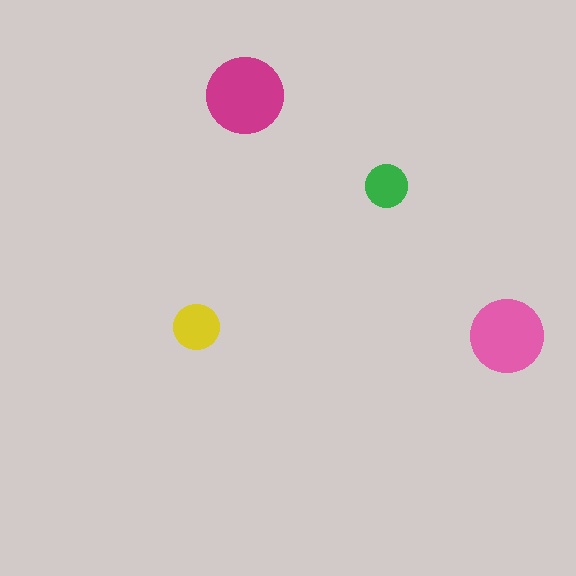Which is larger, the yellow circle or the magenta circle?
The magenta one.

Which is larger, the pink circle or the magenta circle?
The magenta one.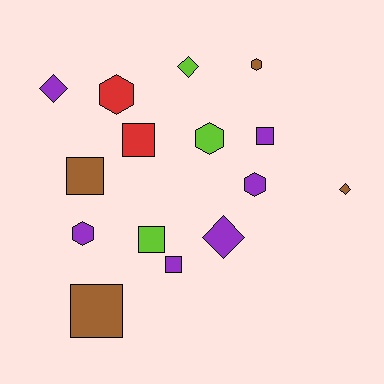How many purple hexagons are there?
There are 2 purple hexagons.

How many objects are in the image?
There are 15 objects.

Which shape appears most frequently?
Square, with 6 objects.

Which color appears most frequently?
Purple, with 6 objects.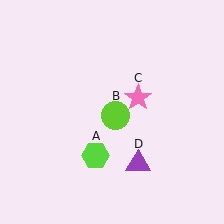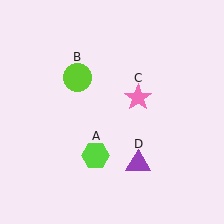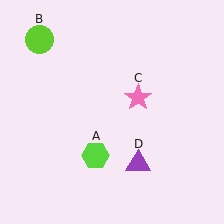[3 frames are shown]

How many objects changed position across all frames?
1 object changed position: lime circle (object B).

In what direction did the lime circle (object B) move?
The lime circle (object B) moved up and to the left.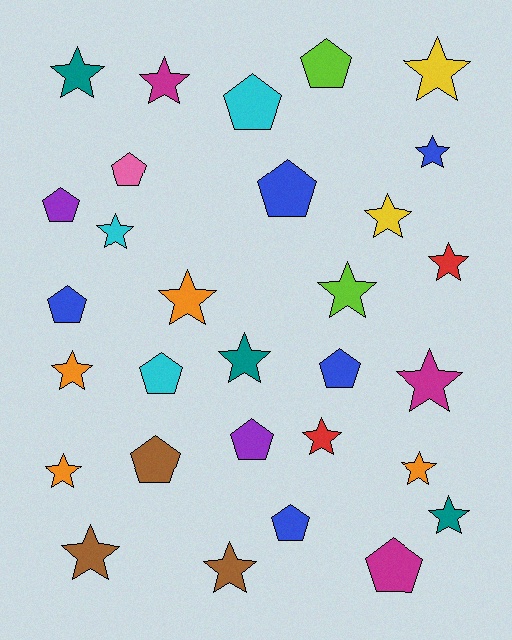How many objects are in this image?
There are 30 objects.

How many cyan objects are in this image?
There are 3 cyan objects.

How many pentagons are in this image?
There are 12 pentagons.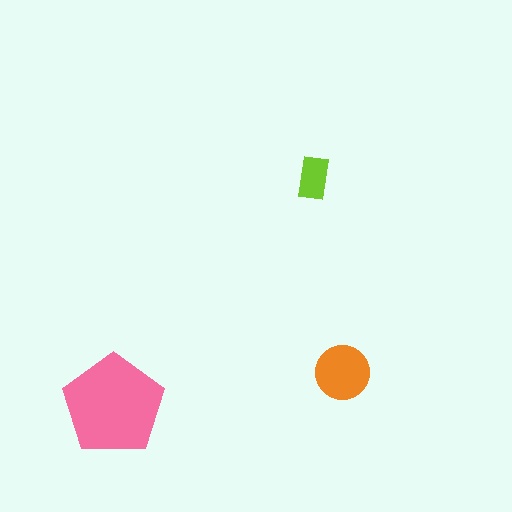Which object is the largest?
The pink pentagon.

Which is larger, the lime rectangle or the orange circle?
The orange circle.